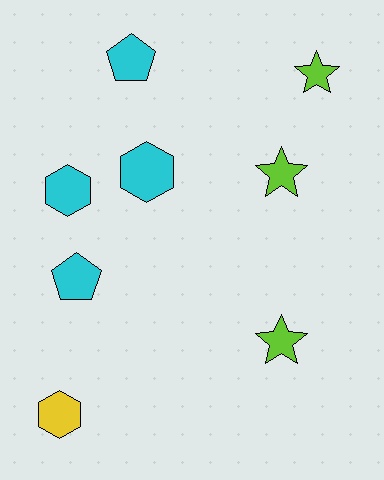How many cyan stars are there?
There are no cyan stars.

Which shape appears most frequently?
Hexagon, with 3 objects.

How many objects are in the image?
There are 8 objects.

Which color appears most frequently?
Cyan, with 4 objects.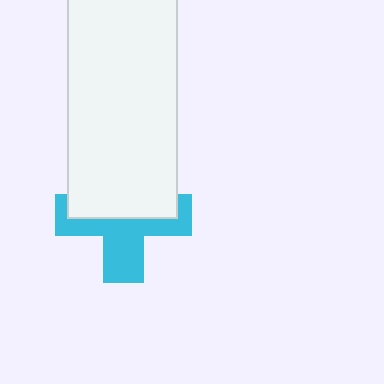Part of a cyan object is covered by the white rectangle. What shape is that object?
It is a cross.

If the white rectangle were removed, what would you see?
You would see the complete cyan cross.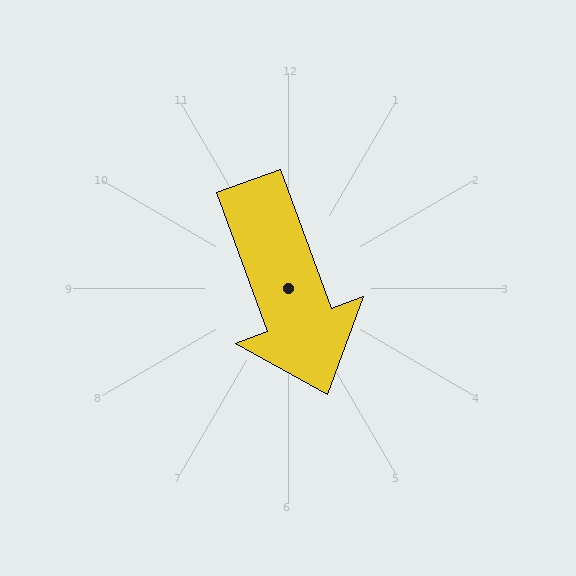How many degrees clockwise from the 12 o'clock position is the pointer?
Approximately 160 degrees.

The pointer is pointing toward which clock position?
Roughly 5 o'clock.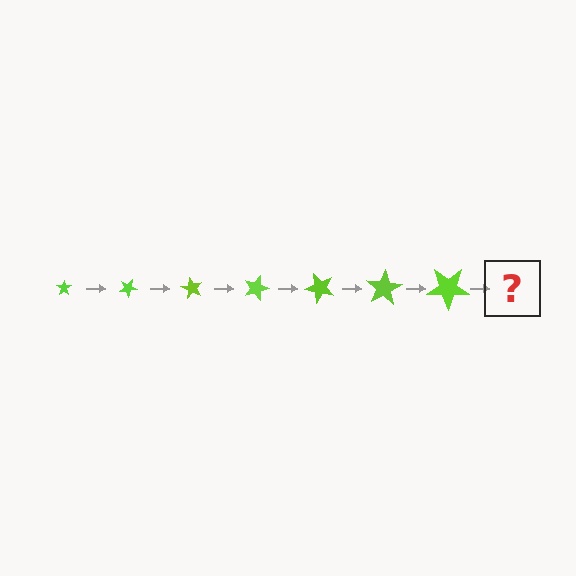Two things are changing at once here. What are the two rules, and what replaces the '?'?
The two rules are that the star grows larger each step and it rotates 30 degrees each step. The '?' should be a star, larger than the previous one and rotated 210 degrees from the start.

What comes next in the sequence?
The next element should be a star, larger than the previous one and rotated 210 degrees from the start.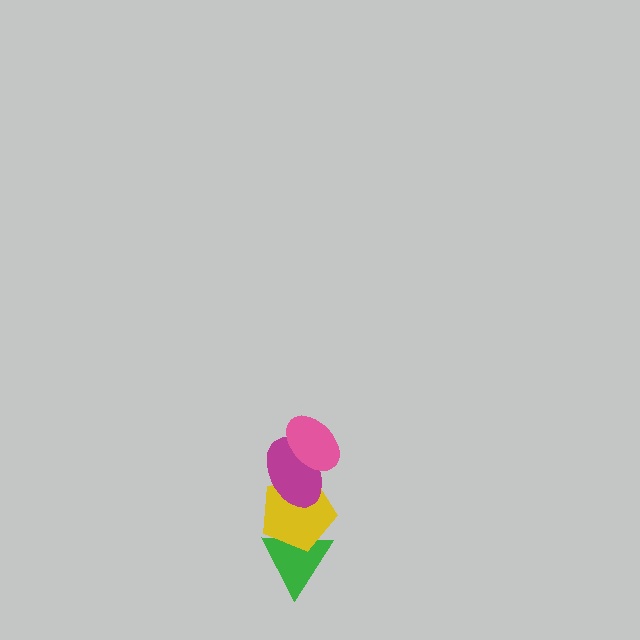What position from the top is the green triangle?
The green triangle is 4th from the top.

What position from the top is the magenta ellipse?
The magenta ellipse is 2nd from the top.